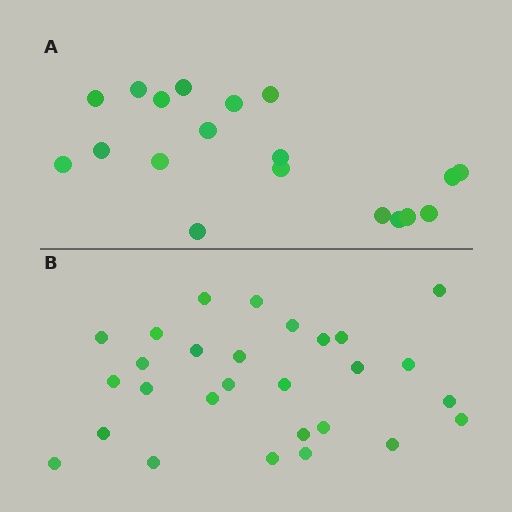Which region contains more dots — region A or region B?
Region B (the bottom region) has more dots.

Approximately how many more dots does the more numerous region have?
Region B has roughly 8 or so more dots than region A.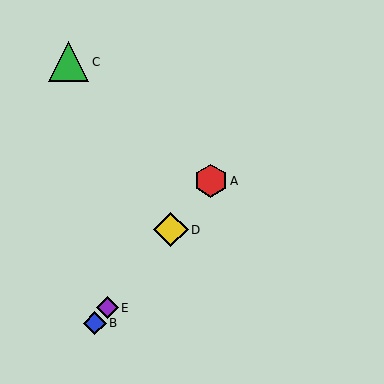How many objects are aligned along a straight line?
4 objects (A, B, D, E) are aligned along a straight line.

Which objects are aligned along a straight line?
Objects A, B, D, E are aligned along a straight line.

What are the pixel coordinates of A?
Object A is at (211, 181).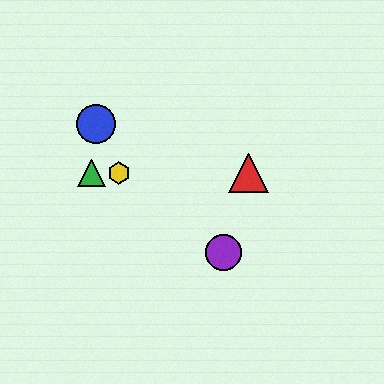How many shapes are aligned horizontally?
3 shapes (the red triangle, the green triangle, the yellow hexagon) are aligned horizontally.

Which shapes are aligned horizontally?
The red triangle, the green triangle, the yellow hexagon are aligned horizontally.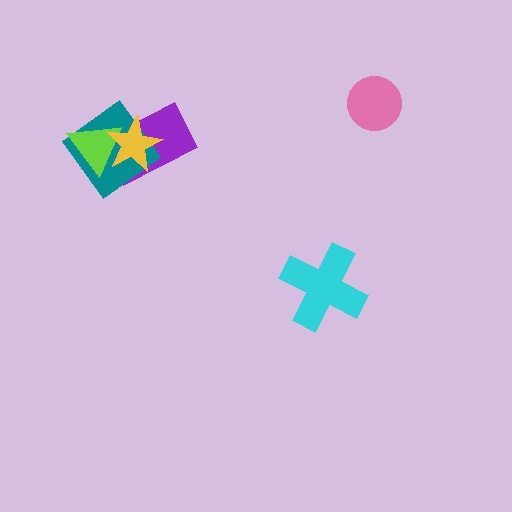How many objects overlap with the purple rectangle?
3 objects overlap with the purple rectangle.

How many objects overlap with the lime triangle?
3 objects overlap with the lime triangle.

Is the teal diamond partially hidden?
Yes, it is partially covered by another shape.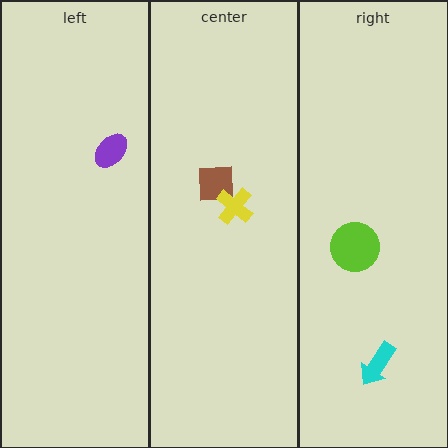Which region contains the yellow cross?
The center region.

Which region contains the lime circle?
The right region.